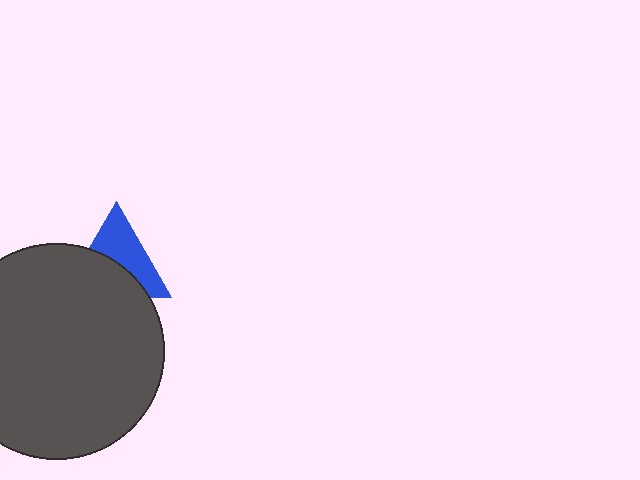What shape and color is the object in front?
The object in front is a dark gray circle.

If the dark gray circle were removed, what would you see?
You would see the complete blue triangle.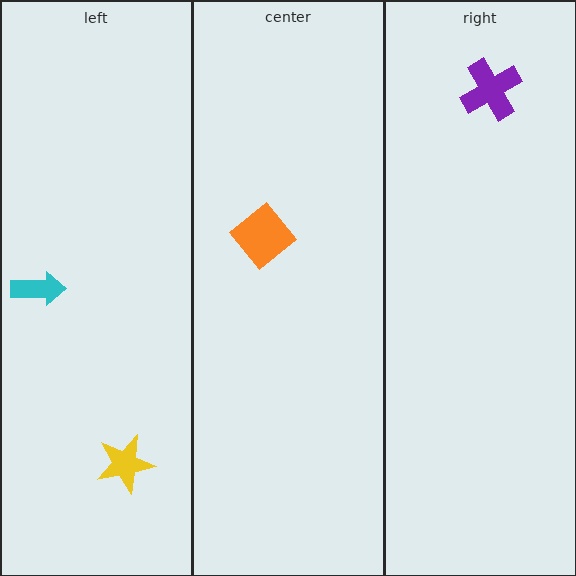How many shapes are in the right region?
1.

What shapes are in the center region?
The orange diamond.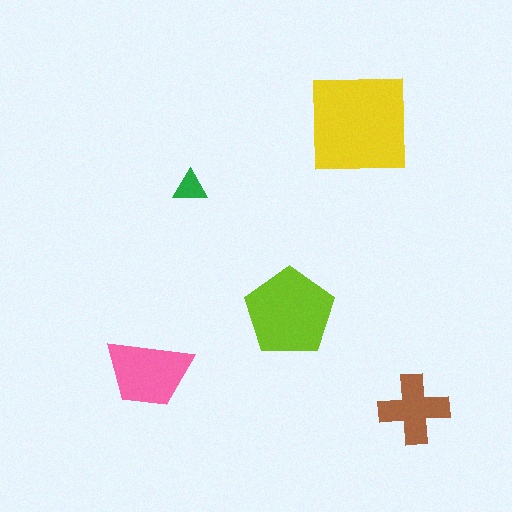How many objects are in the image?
There are 5 objects in the image.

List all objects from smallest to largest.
The green triangle, the brown cross, the pink trapezoid, the lime pentagon, the yellow square.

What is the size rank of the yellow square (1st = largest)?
1st.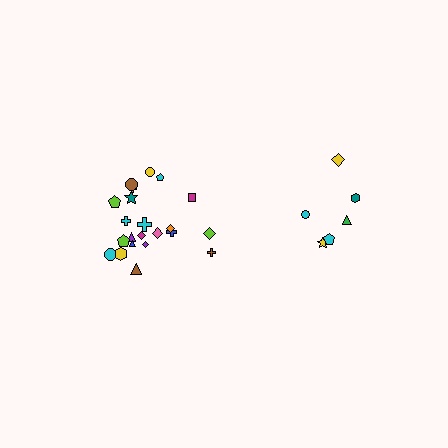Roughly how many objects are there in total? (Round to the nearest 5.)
Roughly 30 objects in total.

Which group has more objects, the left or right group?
The left group.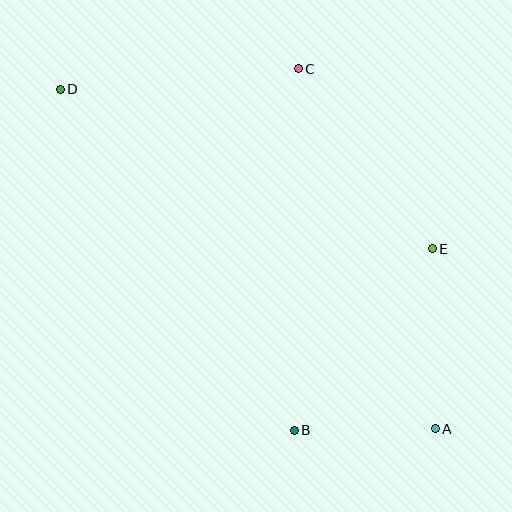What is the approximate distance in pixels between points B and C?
The distance between B and C is approximately 362 pixels.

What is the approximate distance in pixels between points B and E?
The distance between B and E is approximately 228 pixels.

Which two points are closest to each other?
Points A and B are closest to each other.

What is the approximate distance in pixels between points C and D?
The distance between C and D is approximately 239 pixels.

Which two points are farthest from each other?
Points A and D are farthest from each other.